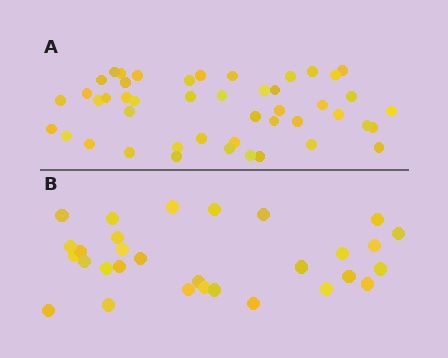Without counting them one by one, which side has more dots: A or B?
Region A (the top region) has more dots.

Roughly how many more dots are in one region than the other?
Region A has approximately 15 more dots than region B.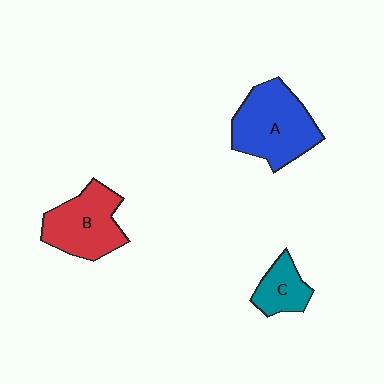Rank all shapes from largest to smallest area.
From largest to smallest: A (blue), B (red), C (teal).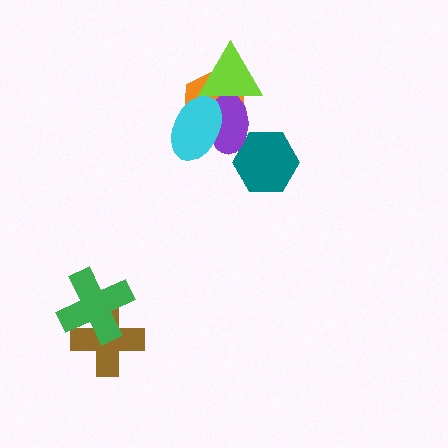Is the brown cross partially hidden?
Yes, it is partially covered by another shape.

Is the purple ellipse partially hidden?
Yes, it is partially covered by another shape.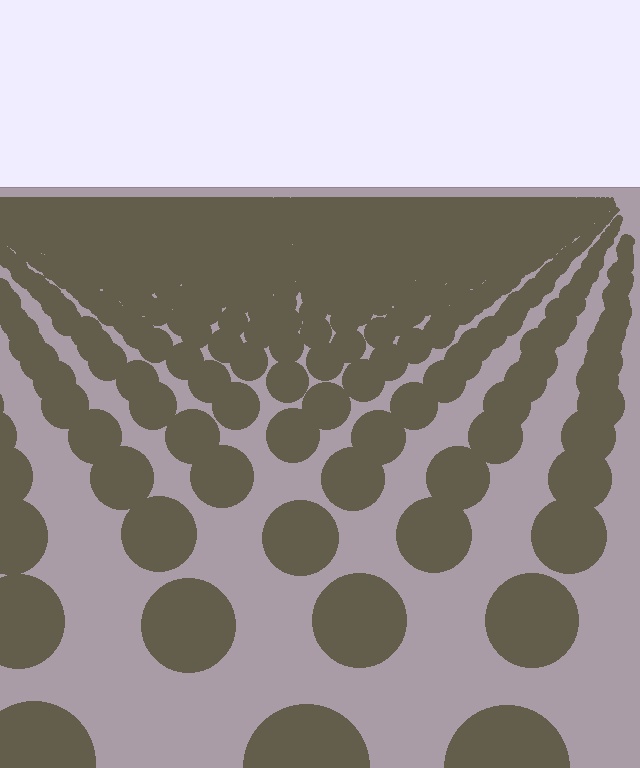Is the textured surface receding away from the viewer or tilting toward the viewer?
The surface is receding away from the viewer. Texture elements get smaller and denser toward the top.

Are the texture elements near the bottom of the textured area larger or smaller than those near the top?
Larger. Near the bottom, elements are closer to the viewer and appear at a bigger on-screen size.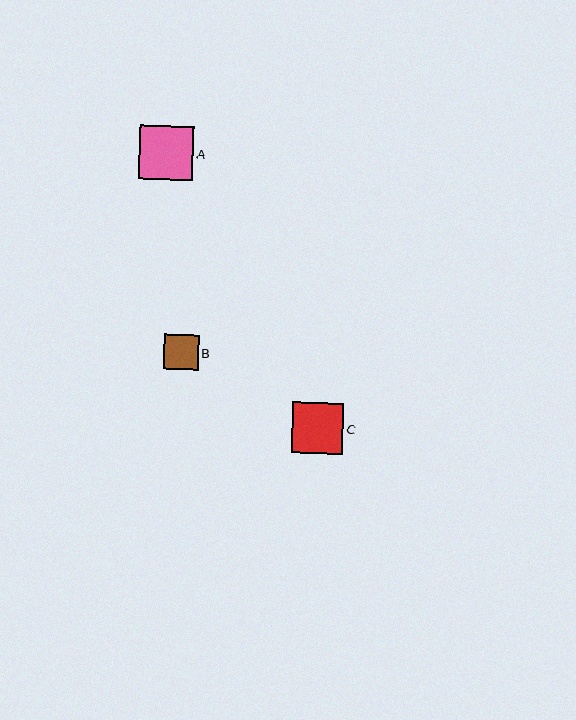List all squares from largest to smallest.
From largest to smallest: A, C, B.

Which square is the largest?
Square A is the largest with a size of approximately 54 pixels.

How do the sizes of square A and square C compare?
Square A and square C are approximately the same size.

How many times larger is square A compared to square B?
Square A is approximately 1.6 times the size of square B.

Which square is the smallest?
Square B is the smallest with a size of approximately 34 pixels.